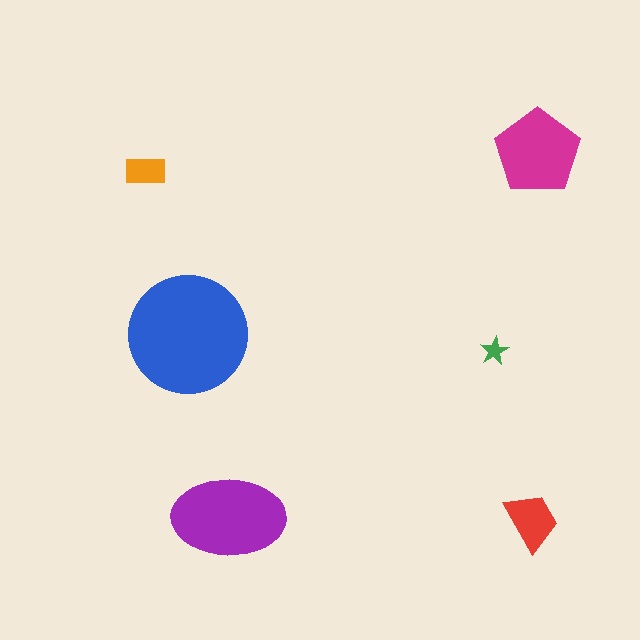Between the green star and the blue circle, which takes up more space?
The blue circle.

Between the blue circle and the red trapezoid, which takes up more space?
The blue circle.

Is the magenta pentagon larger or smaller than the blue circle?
Smaller.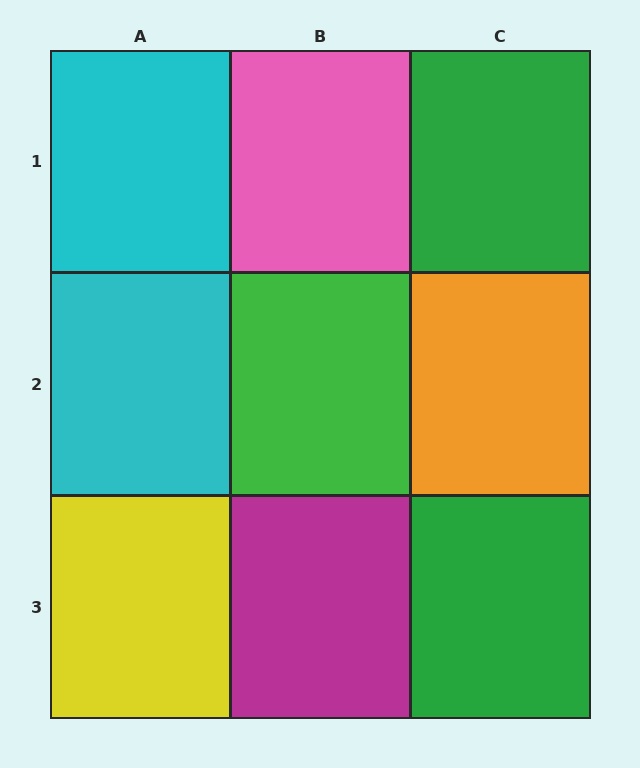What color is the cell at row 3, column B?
Magenta.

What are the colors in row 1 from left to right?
Cyan, pink, green.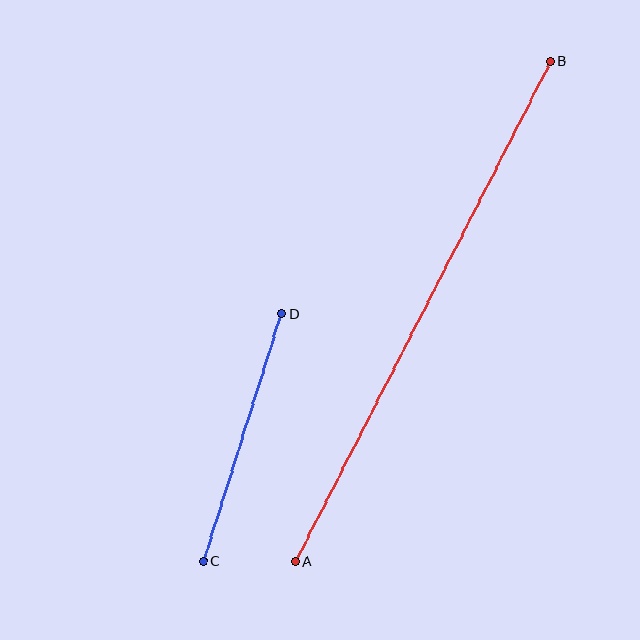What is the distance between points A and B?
The distance is approximately 562 pixels.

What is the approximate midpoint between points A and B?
The midpoint is at approximately (423, 311) pixels.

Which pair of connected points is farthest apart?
Points A and B are farthest apart.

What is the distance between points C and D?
The distance is approximately 260 pixels.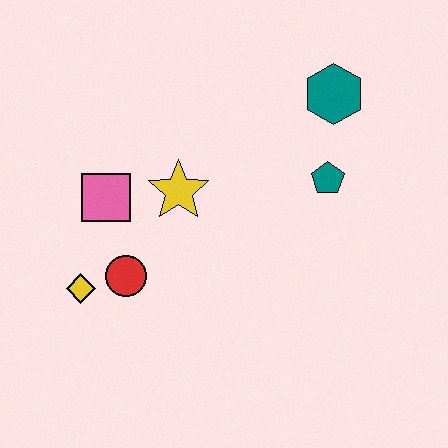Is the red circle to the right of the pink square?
Yes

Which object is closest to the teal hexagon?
The teal pentagon is closest to the teal hexagon.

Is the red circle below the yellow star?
Yes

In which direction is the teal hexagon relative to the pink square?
The teal hexagon is to the right of the pink square.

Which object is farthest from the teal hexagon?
The yellow diamond is farthest from the teal hexagon.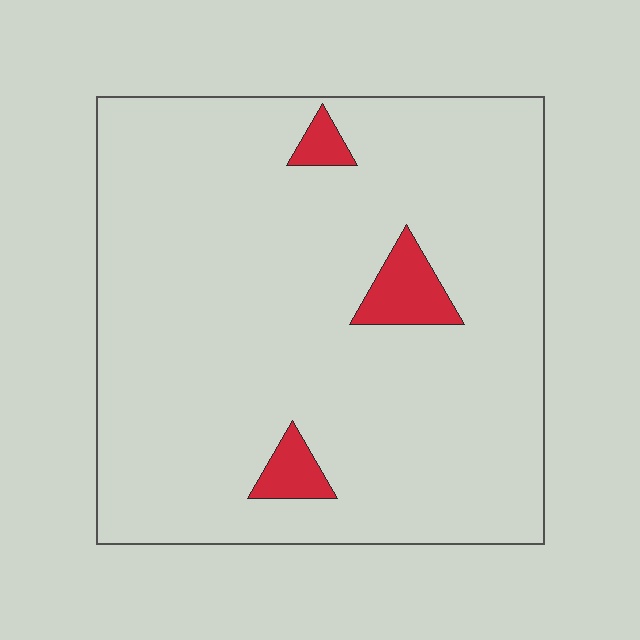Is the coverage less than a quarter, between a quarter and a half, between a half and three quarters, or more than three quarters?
Less than a quarter.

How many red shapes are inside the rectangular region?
3.